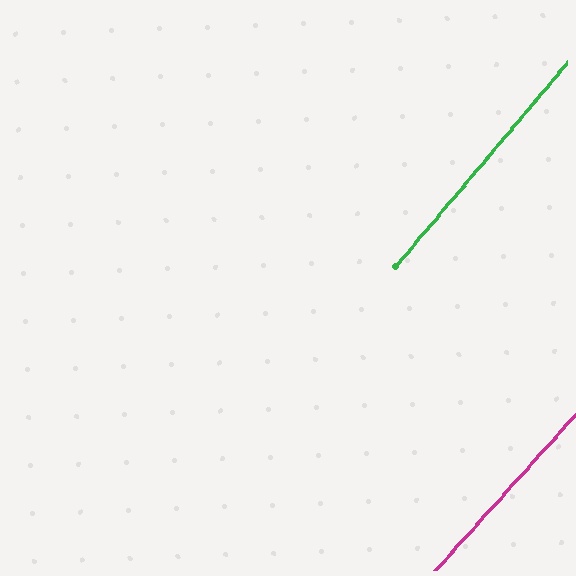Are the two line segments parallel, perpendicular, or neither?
Parallel — their directions differ by only 1.8°.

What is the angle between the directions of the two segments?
Approximately 2 degrees.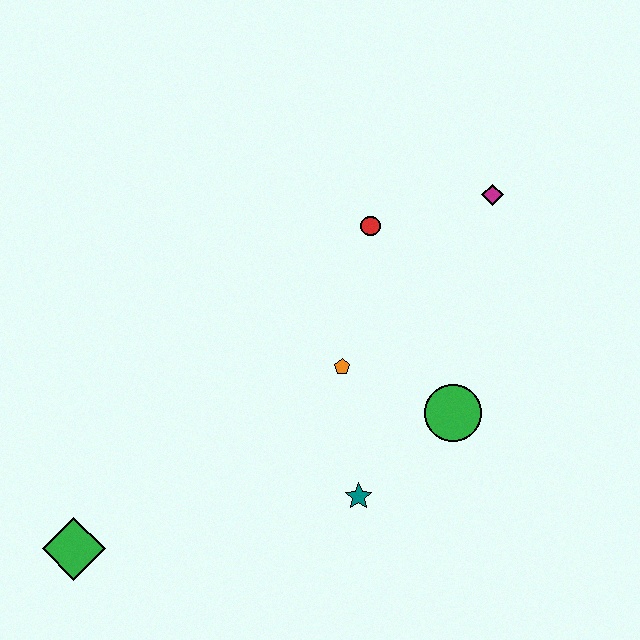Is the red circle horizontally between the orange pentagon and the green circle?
Yes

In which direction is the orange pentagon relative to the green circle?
The orange pentagon is to the left of the green circle.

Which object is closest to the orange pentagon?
The green circle is closest to the orange pentagon.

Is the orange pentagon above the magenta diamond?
No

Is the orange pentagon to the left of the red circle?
Yes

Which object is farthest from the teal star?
The magenta diamond is farthest from the teal star.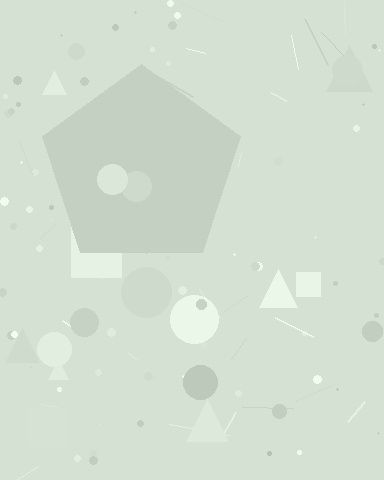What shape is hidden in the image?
A pentagon is hidden in the image.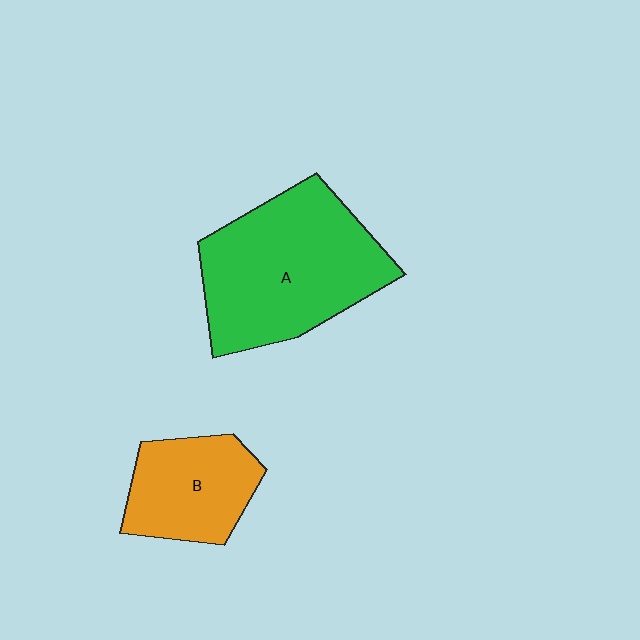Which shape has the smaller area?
Shape B (orange).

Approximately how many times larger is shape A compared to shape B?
Approximately 1.9 times.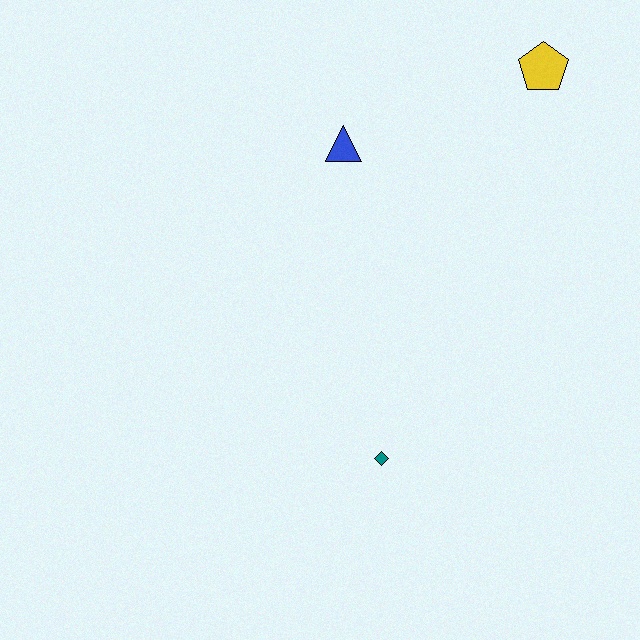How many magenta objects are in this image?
There are no magenta objects.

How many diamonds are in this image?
There is 1 diamond.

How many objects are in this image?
There are 3 objects.